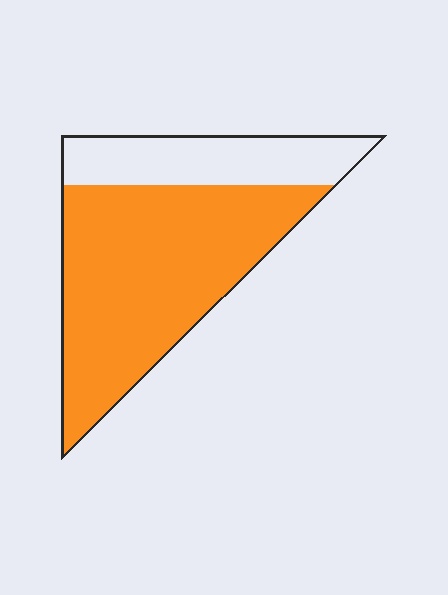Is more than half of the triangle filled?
Yes.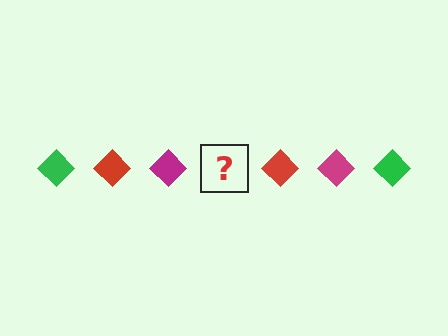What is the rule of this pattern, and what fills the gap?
The rule is that the pattern cycles through green, red, magenta diamonds. The gap should be filled with a green diamond.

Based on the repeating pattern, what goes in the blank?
The blank should be a green diamond.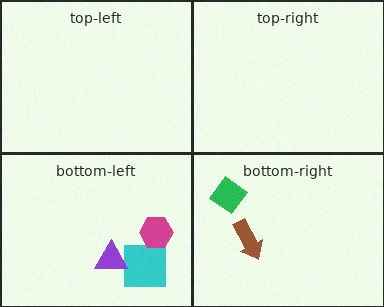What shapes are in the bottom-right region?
The brown arrow, the green diamond.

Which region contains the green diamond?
The bottom-right region.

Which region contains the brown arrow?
The bottom-right region.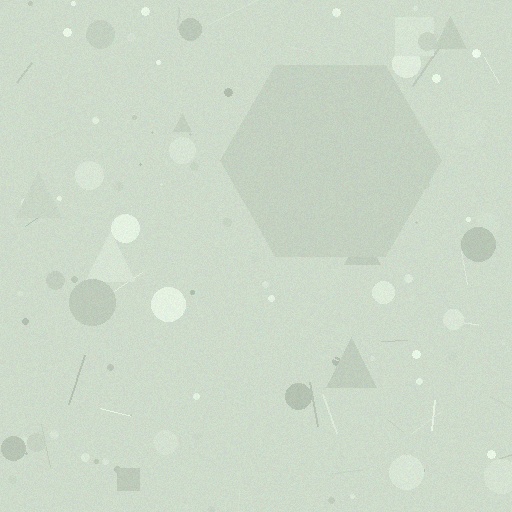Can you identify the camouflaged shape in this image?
The camouflaged shape is a hexagon.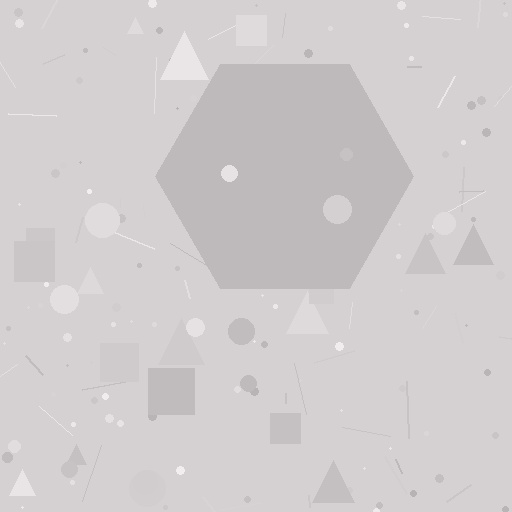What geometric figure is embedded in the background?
A hexagon is embedded in the background.